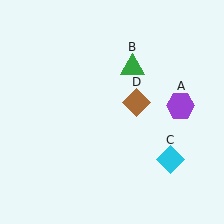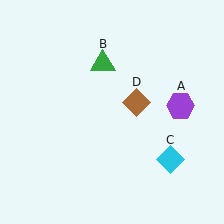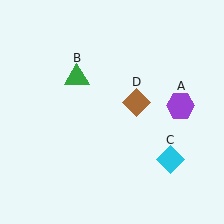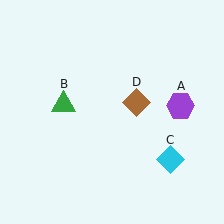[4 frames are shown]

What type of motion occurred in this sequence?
The green triangle (object B) rotated counterclockwise around the center of the scene.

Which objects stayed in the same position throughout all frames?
Purple hexagon (object A) and cyan diamond (object C) and brown diamond (object D) remained stationary.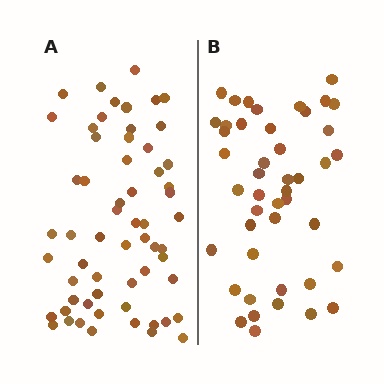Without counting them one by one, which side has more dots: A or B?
Region A (the left region) has more dots.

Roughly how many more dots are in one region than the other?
Region A has approximately 15 more dots than region B.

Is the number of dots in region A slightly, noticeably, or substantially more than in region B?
Region A has noticeably more, but not dramatically so. The ratio is roughly 1.3 to 1.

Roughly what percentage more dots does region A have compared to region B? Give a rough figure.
About 35% more.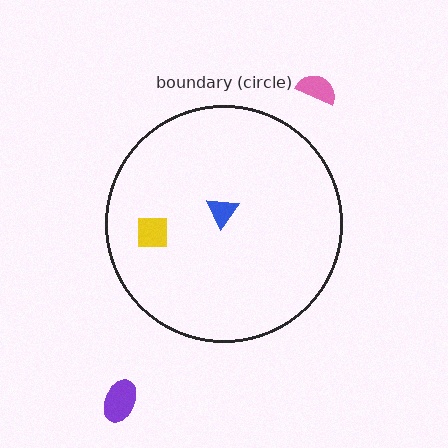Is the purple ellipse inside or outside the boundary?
Outside.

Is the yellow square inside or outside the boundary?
Inside.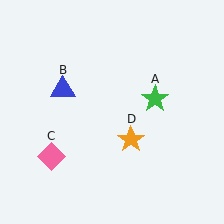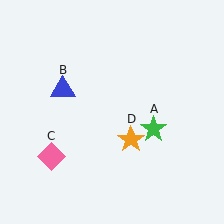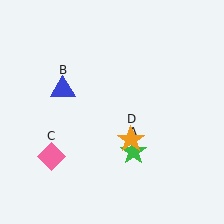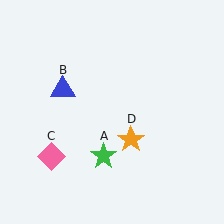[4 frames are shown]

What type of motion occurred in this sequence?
The green star (object A) rotated clockwise around the center of the scene.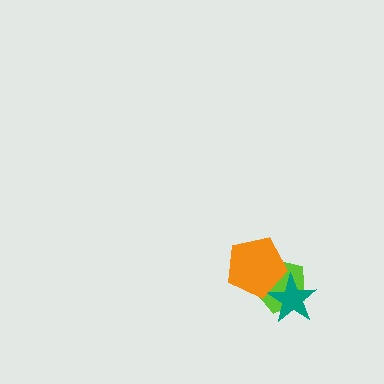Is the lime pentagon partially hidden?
Yes, it is partially covered by another shape.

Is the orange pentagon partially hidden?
No, no other shape covers it.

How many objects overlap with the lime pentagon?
2 objects overlap with the lime pentagon.